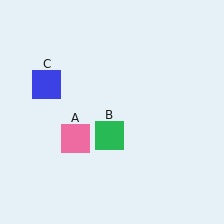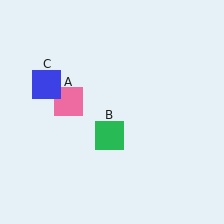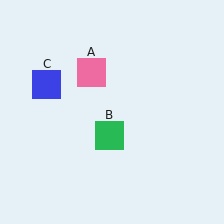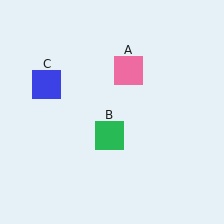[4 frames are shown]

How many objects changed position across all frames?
1 object changed position: pink square (object A).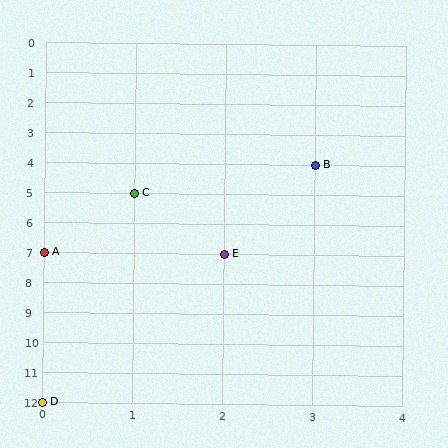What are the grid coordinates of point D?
Point D is at grid coordinates (0, 12).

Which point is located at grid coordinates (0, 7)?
Point A is at (0, 7).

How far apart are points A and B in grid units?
Points A and B are 3 columns and 3 rows apart (about 4.2 grid units diagonally).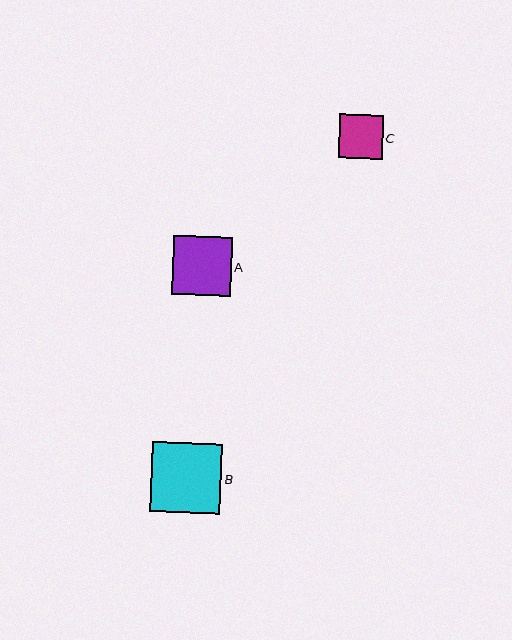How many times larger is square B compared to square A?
Square B is approximately 1.2 times the size of square A.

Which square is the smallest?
Square C is the smallest with a size of approximately 44 pixels.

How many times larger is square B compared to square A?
Square B is approximately 1.2 times the size of square A.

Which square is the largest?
Square B is the largest with a size of approximately 70 pixels.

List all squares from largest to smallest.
From largest to smallest: B, A, C.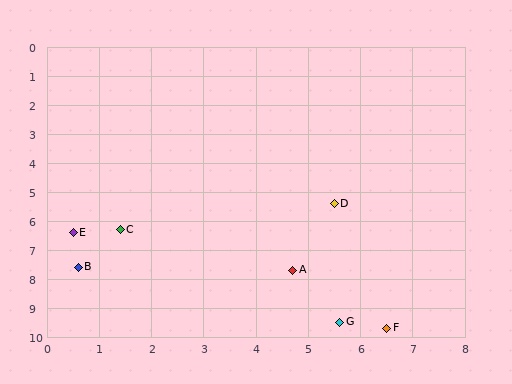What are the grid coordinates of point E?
Point E is at approximately (0.5, 6.4).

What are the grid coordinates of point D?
Point D is at approximately (5.5, 5.4).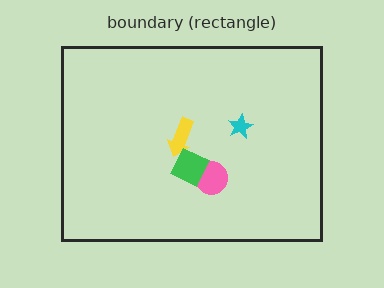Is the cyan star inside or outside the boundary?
Inside.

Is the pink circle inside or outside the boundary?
Inside.